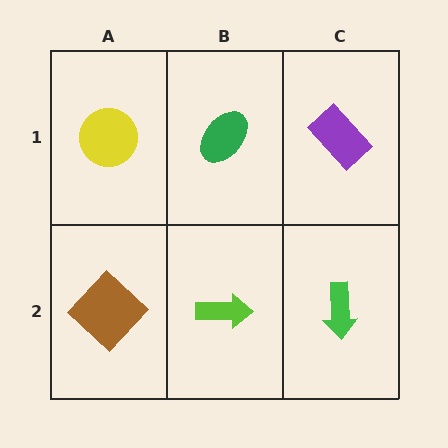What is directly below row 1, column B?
A lime arrow.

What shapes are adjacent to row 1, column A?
A brown diamond (row 2, column A), a green ellipse (row 1, column B).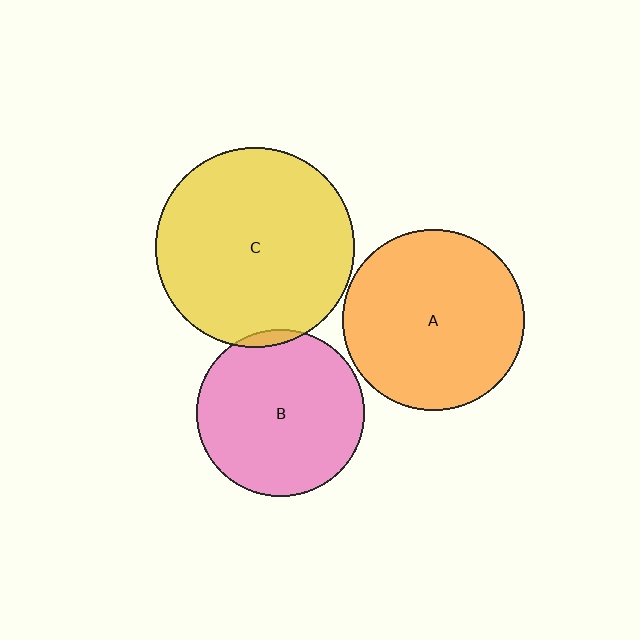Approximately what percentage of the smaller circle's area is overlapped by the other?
Approximately 5%.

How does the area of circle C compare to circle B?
Approximately 1.4 times.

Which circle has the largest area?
Circle C (yellow).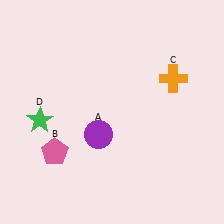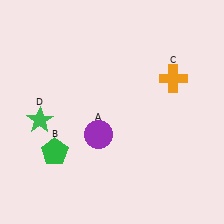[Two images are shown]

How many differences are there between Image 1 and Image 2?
There is 1 difference between the two images.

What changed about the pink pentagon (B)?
In Image 1, B is pink. In Image 2, it changed to green.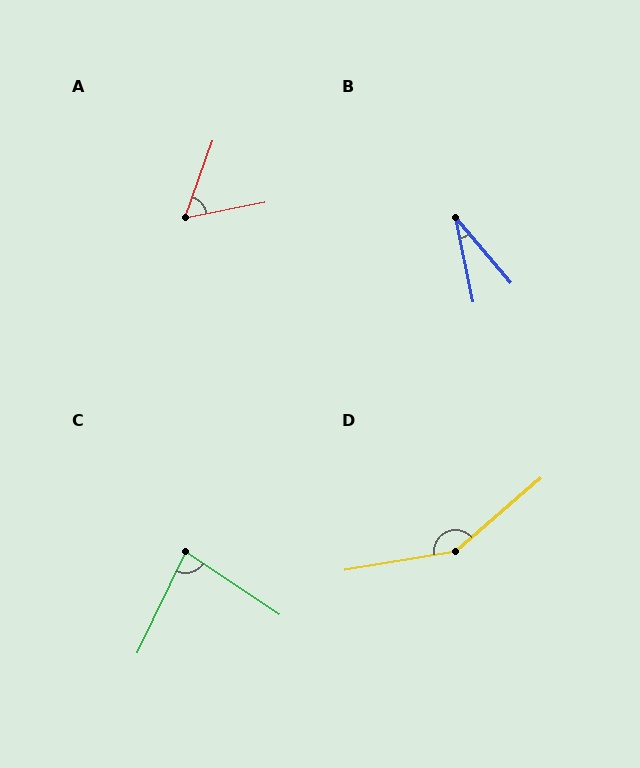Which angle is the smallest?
B, at approximately 28 degrees.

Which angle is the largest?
D, at approximately 149 degrees.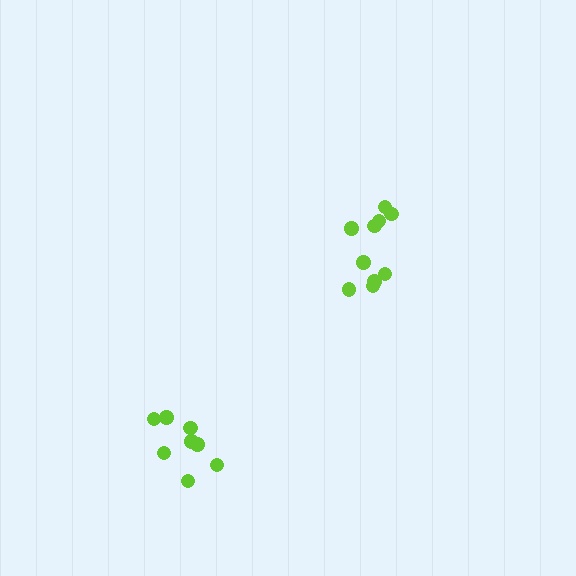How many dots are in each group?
Group 1: 10 dots, Group 2: 8 dots (18 total).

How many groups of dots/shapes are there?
There are 2 groups.